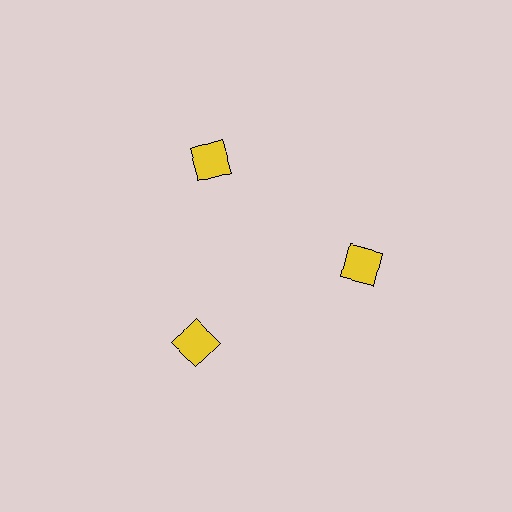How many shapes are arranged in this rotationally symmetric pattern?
There are 3 shapes, arranged in 3 groups of 1.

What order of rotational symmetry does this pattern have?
This pattern has 3-fold rotational symmetry.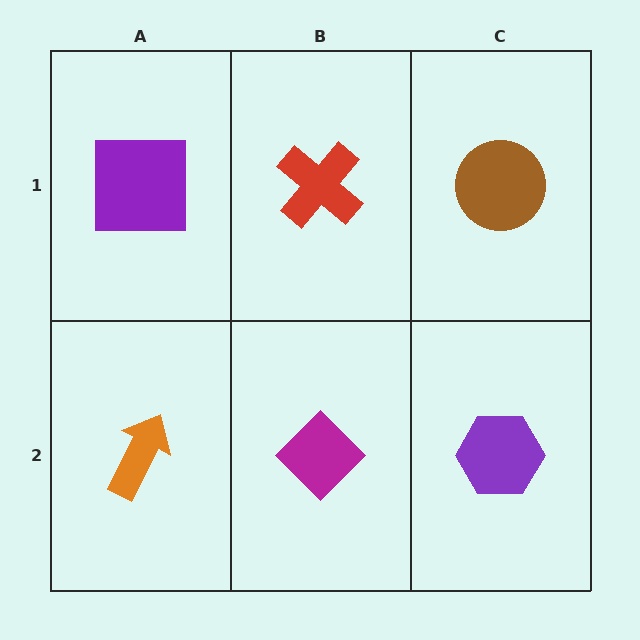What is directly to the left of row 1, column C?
A red cross.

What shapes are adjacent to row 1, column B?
A magenta diamond (row 2, column B), a purple square (row 1, column A), a brown circle (row 1, column C).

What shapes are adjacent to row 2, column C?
A brown circle (row 1, column C), a magenta diamond (row 2, column B).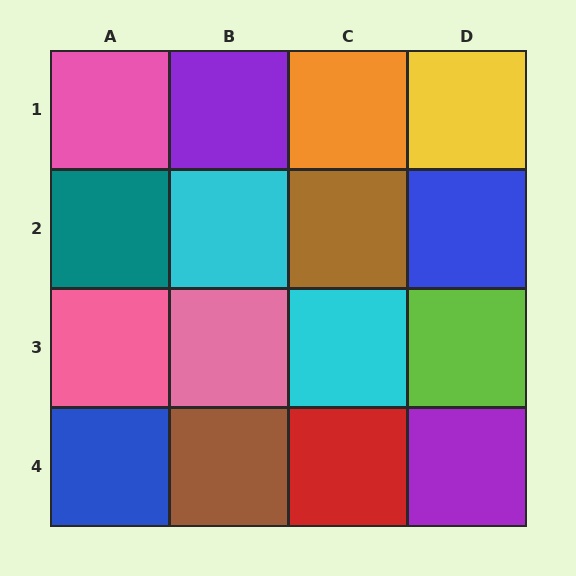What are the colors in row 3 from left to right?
Pink, pink, cyan, lime.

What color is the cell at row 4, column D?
Purple.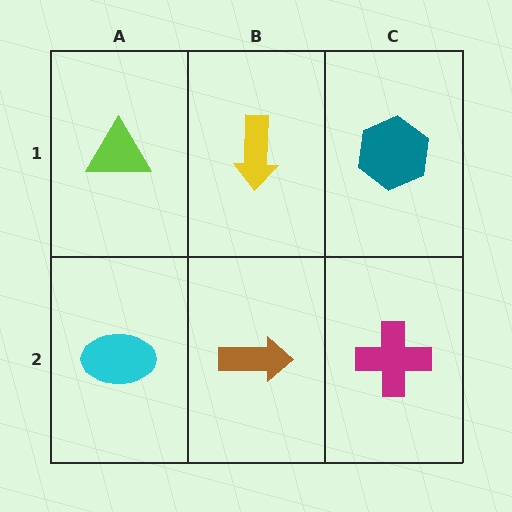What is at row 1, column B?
A yellow arrow.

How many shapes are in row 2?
3 shapes.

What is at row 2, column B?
A brown arrow.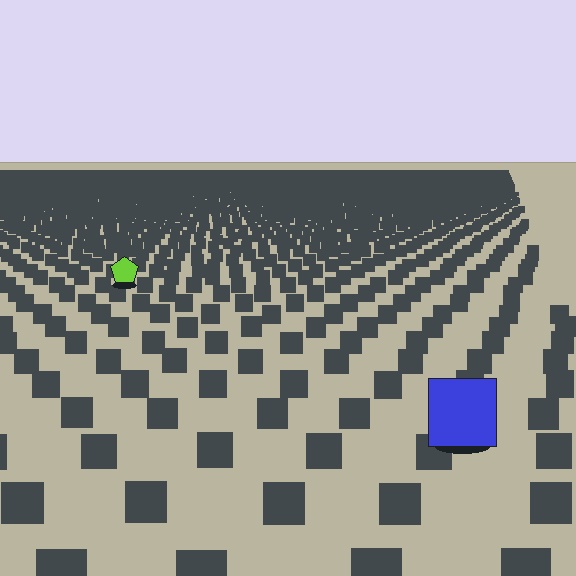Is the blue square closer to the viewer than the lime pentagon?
Yes. The blue square is closer — you can tell from the texture gradient: the ground texture is coarser near it.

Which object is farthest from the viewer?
The lime pentagon is farthest from the viewer. It appears smaller and the ground texture around it is denser.